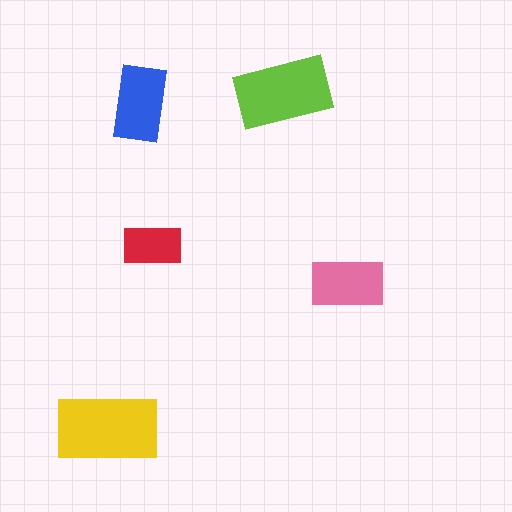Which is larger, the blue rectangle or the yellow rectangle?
The yellow one.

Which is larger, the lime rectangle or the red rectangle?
The lime one.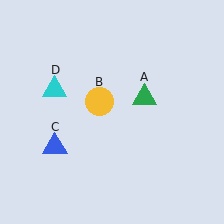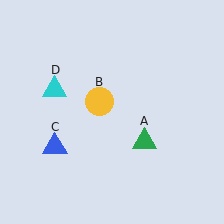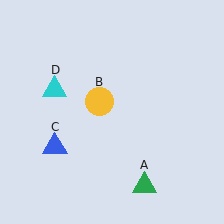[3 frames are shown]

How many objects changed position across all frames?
1 object changed position: green triangle (object A).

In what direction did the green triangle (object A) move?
The green triangle (object A) moved down.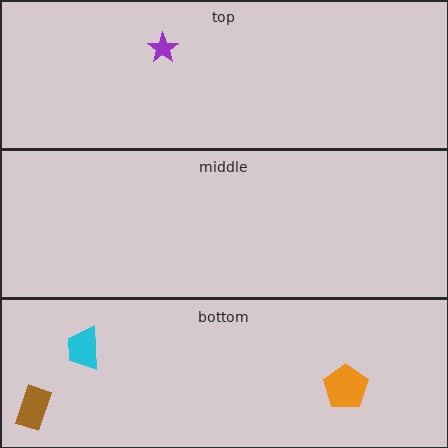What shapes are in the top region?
The purple star.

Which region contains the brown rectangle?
The bottom region.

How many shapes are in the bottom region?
3.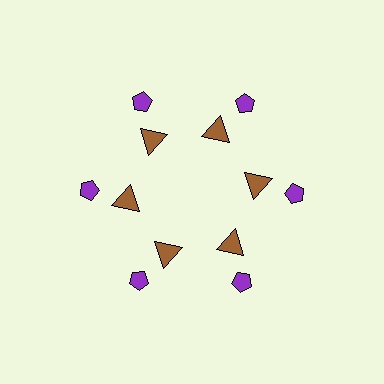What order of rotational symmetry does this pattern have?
This pattern has 6-fold rotational symmetry.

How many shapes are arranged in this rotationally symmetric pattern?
There are 12 shapes, arranged in 6 groups of 2.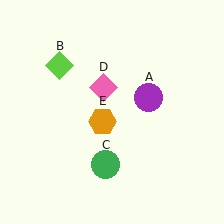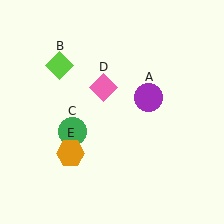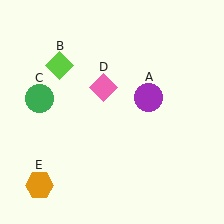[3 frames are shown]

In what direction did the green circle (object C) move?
The green circle (object C) moved up and to the left.